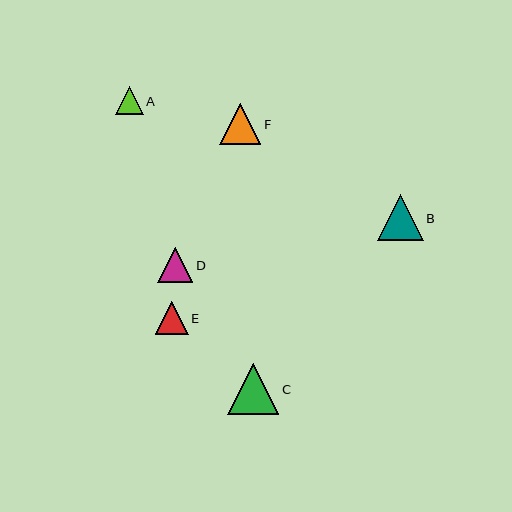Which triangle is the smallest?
Triangle A is the smallest with a size of approximately 28 pixels.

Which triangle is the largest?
Triangle C is the largest with a size of approximately 51 pixels.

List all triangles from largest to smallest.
From largest to smallest: C, B, F, D, E, A.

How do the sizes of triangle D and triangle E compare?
Triangle D and triangle E are approximately the same size.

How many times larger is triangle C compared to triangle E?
Triangle C is approximately 1.5 times the size of triangle E.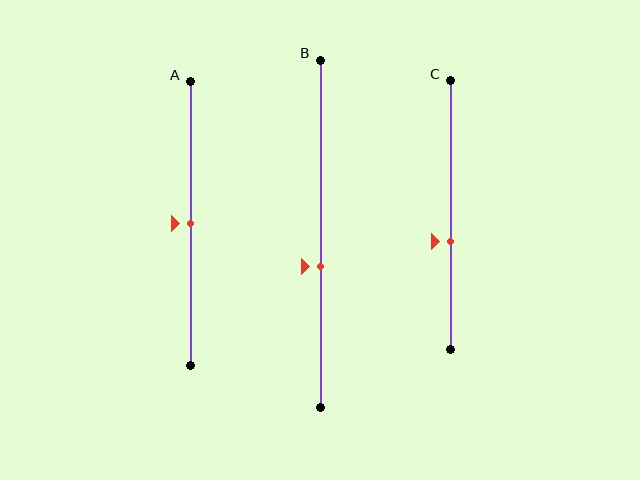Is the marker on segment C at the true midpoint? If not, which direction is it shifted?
No, the marker on segment C is shifted downward by about 10% of the segment length.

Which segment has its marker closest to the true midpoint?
Segment A has its marker closest to the true midpoint.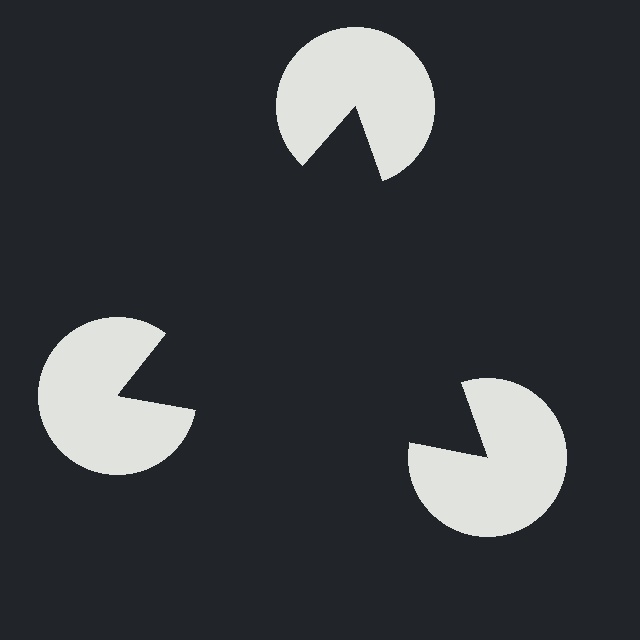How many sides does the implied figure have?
3 sides.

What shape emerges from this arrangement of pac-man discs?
An illusory triangle — its edges are inferred from the aligned wedge cuts in the pac-man discs, not physically drawn.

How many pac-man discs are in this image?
There are 3 — one at each vertex of the illusory triangle.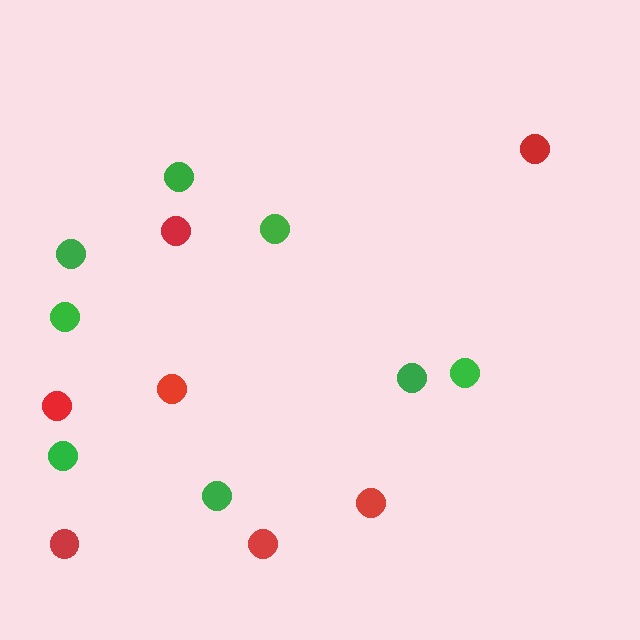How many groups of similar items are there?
There are 2 groups: one group of red circles (7) and one group of green circles (8).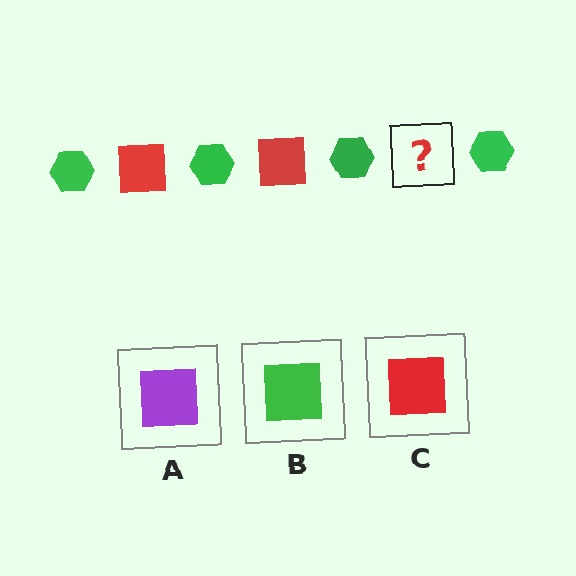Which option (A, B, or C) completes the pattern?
C.